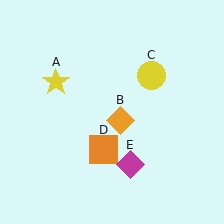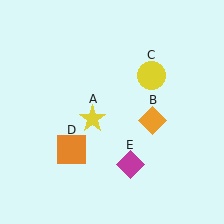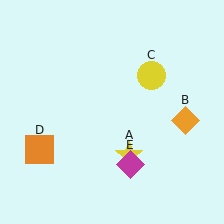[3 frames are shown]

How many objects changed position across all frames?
3 objects changed position: yellow star (object A), orange diamond (object B), orange square (object D).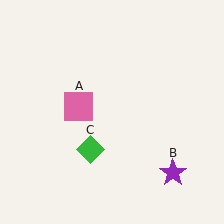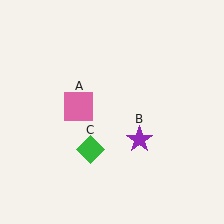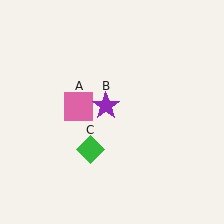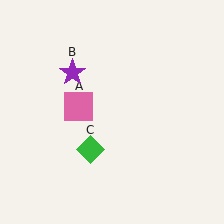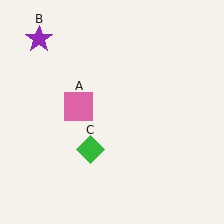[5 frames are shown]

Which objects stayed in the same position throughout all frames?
Pink square (object A) and green diamond (object C) remained stationary.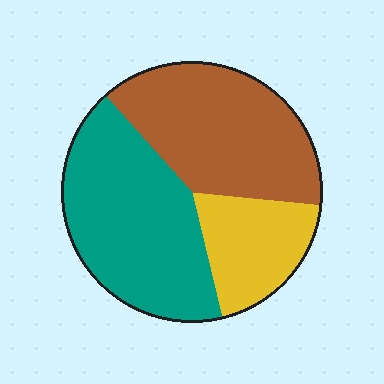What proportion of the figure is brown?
Brown takes up about three eighths (3/8) of the figure.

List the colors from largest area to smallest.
From largest to smallest: teal, brown, yellow.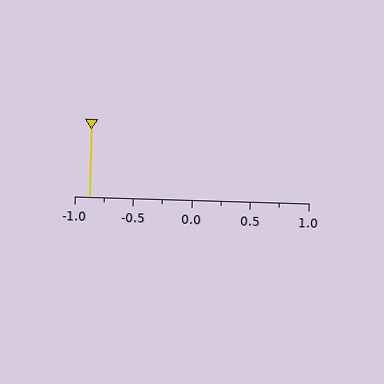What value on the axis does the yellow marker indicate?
The marker indicates approximately -0.88.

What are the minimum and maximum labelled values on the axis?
The axis runs from -1.0 to 1.0.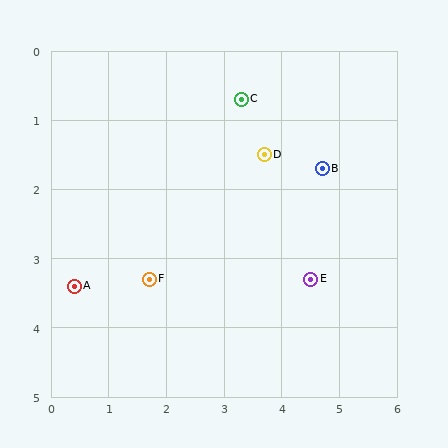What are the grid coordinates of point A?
Point A is at approximately (0.4, 3.4).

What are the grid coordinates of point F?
Point F is at approximately (1.7, 3.3).